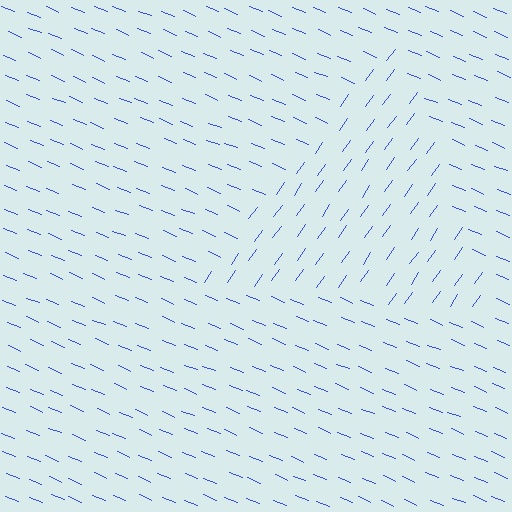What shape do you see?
I see a triangle.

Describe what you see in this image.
The image is filled with small blue line segments. A triangle region in the image has lines oriented differently from the surrounding lines, creating a visible texture boundary.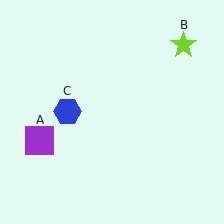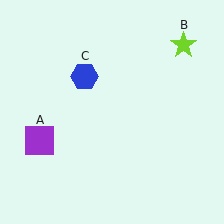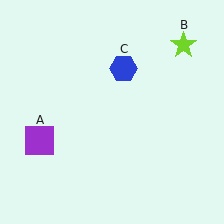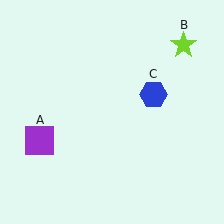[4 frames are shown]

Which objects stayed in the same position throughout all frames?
Purple square (object A) and lime star (object B) remained stationary.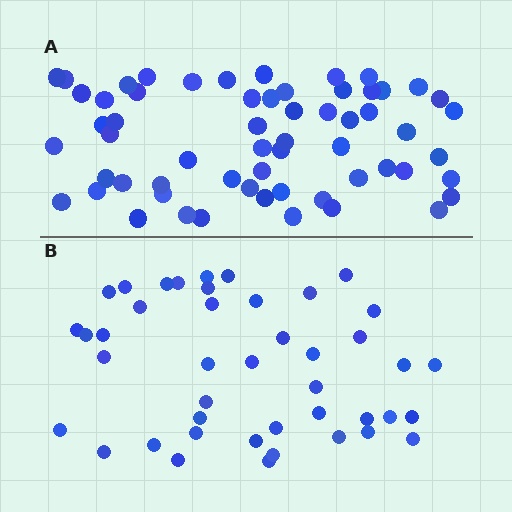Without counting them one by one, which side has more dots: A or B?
Region A (the top region) has more dots.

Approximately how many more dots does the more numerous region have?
Region A has approximately 15 more dots than region B.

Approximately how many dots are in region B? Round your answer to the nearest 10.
About 40 dots. (The exact count is 43, which rounds to 40.)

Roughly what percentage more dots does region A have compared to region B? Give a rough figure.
About 40% more.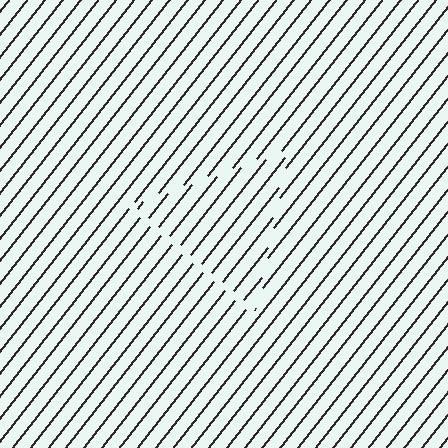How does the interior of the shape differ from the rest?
The interior of the shape contains the same grating, shifted by half a period — the contour is defined by the phase discontinuity where line-ends from the inner and outer gratings abut.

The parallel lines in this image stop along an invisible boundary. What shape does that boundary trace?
An illusory triangle. The interior of the shape contains the same grating, shifted by half a period — the contour is defined by the phase discontinuity where line-ends from the inner and outer gratings abut.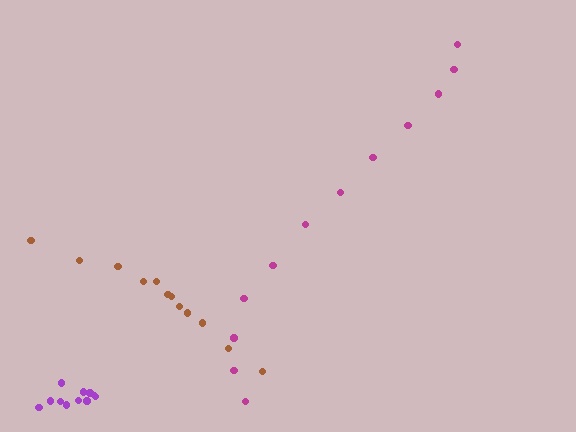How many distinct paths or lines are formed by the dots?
There are 3 distinct paths.